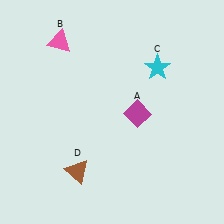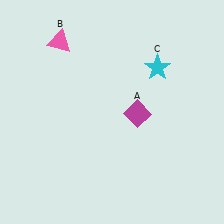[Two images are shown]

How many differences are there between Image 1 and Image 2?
There is 1 difference between the two images.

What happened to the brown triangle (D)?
The brown triangle (D) was removed in Image 2. It was in the bottom-left area of Image 1.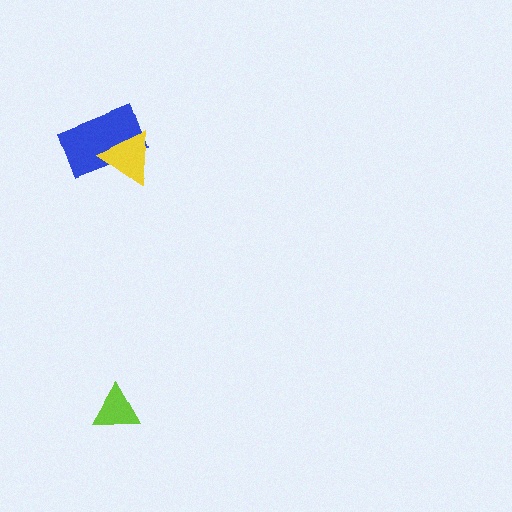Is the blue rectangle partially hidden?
Yes, it is partially covered by another shape.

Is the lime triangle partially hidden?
No, no other shape covers it.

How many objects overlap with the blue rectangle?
1 object overlaps with the blue rectangle.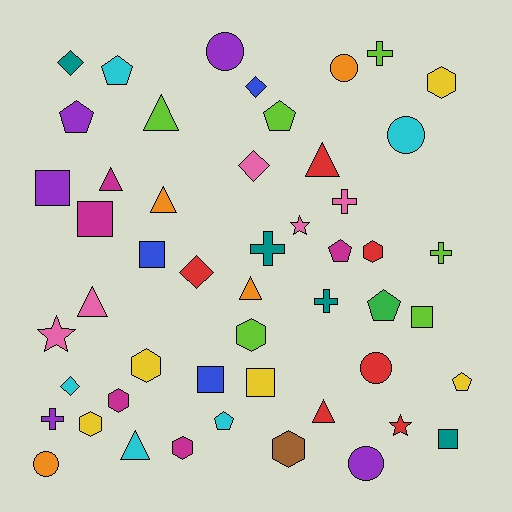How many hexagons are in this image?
There are 8 hexagons.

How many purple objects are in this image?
There are 5 purple objects.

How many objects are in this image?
There are 50 objects.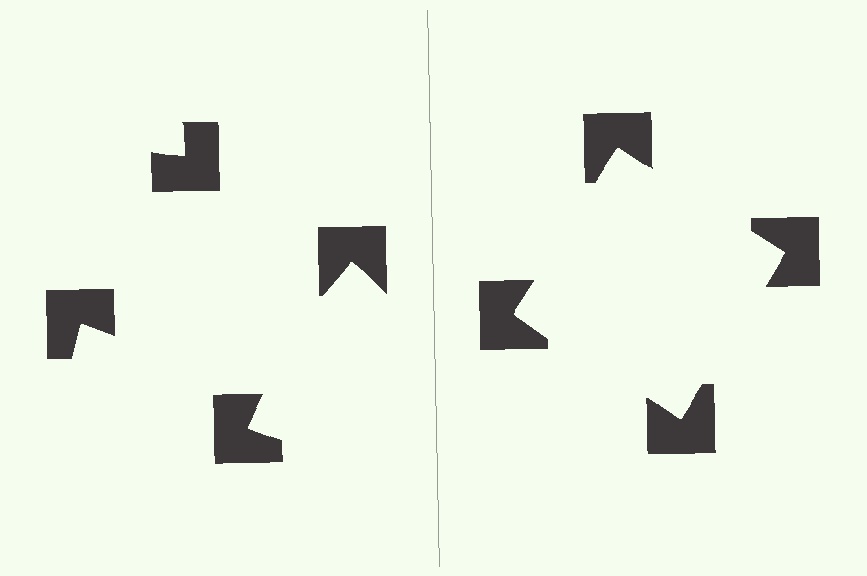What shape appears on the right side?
An illusory square.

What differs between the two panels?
The notched squares are positioned identically on both sides; only the wedge orientations differ. On the right they align to a square; on the left they are misaligned.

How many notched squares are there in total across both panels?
8 — 4 on each side.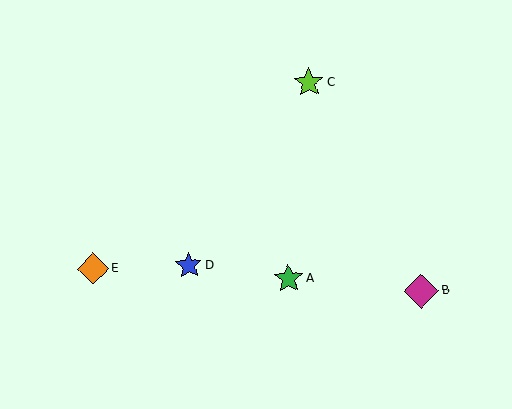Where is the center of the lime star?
The center of the lime star is at (309, 82).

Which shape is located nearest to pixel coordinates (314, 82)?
The lime star (labeled C) at (309, 82) is nearest to that location.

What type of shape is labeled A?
Shape A is a green star.